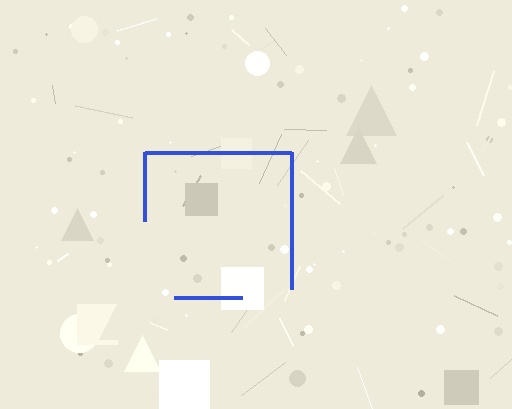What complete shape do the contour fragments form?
The contour fragments form a square.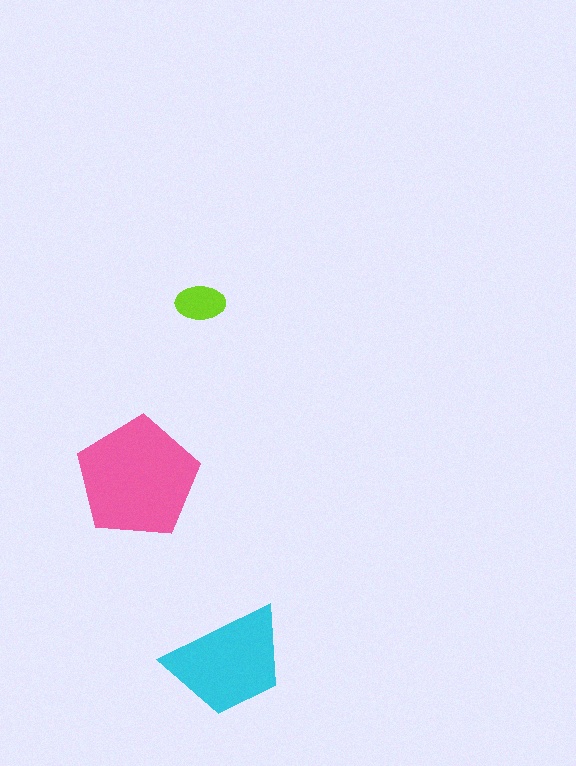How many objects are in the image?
There are 3 objects in the image.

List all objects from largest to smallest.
The pink pentagon, the cyan trapezoid, the lime ellipse.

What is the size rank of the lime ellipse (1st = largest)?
3rd.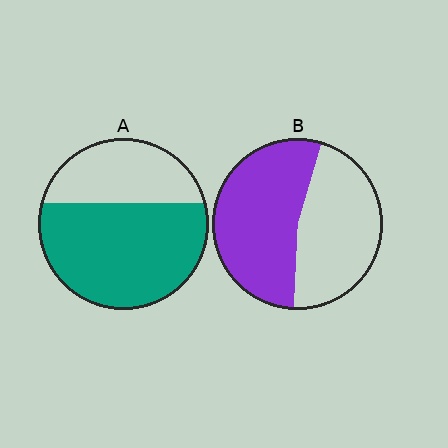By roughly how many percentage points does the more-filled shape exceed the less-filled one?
By roughly 10 percentage points (A over B).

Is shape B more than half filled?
Yes.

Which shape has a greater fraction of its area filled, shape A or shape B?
Shape A.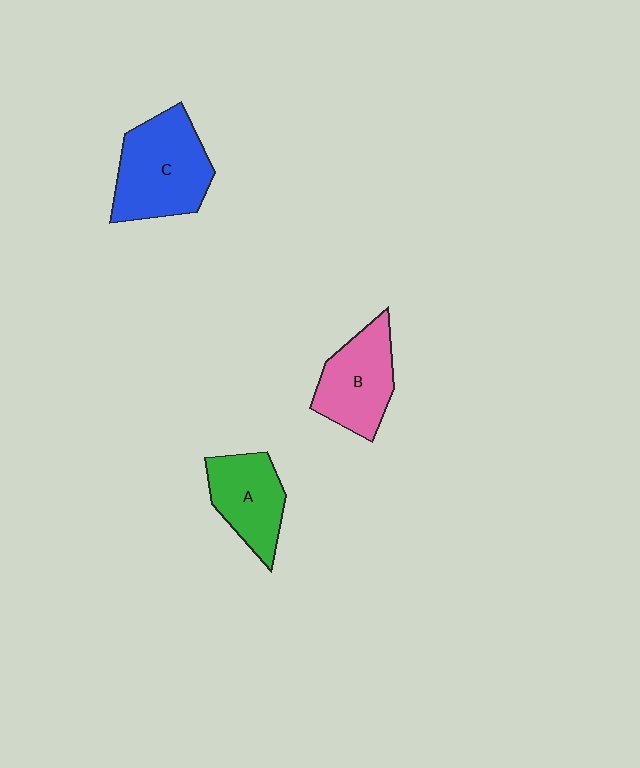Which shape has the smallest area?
Shape A (green).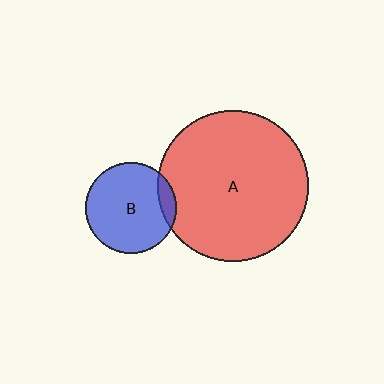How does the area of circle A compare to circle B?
Approximately 2.7 times.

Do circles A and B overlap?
Yes.